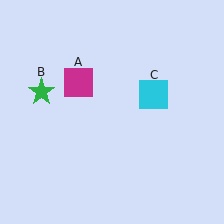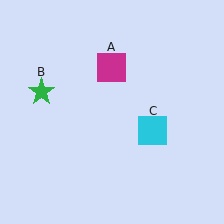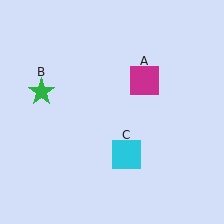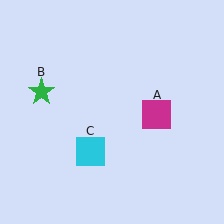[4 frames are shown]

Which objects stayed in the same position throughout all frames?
Green star (object B) remained stationary.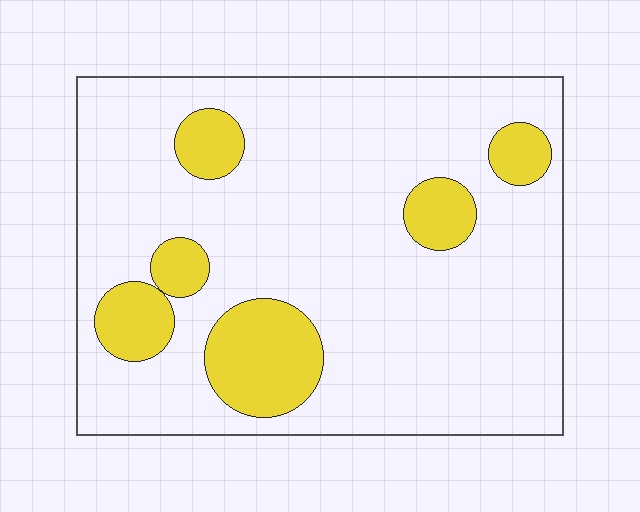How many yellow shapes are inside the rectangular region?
6.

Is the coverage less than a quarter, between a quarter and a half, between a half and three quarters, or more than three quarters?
Less than a quarter.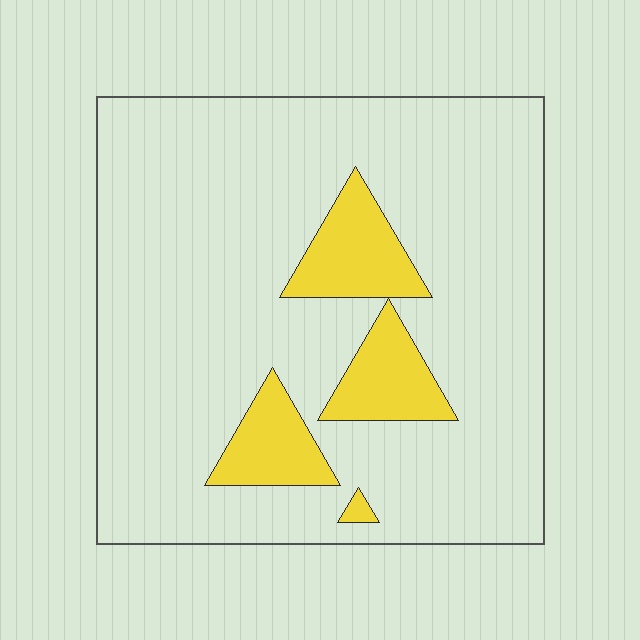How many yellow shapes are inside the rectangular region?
4.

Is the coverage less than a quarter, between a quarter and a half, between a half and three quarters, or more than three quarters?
Less than a quarter.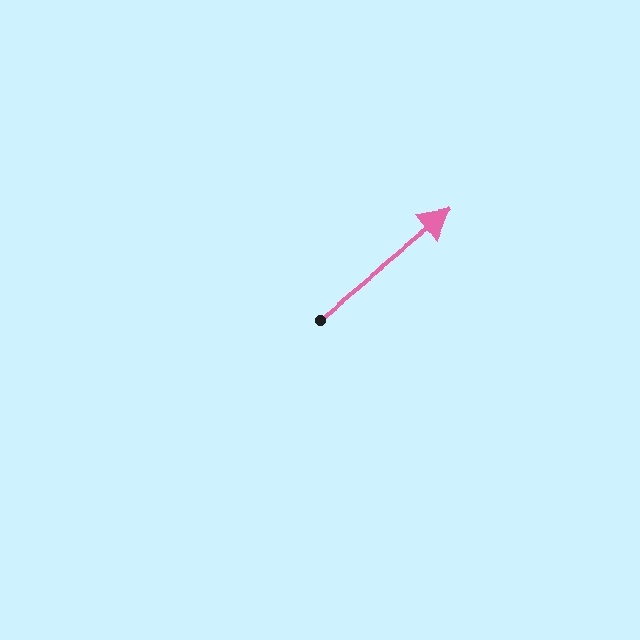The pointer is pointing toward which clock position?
Roughly 2 o'clock.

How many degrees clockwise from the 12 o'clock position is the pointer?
Approximately 51 degrees.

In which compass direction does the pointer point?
Northeast.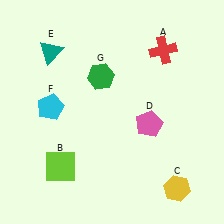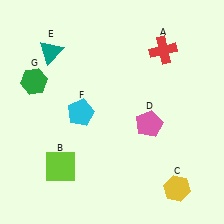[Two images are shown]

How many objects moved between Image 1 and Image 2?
2 objects moved between the two images.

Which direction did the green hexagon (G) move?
The green hexagon (G) moved left.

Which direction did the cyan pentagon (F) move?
The cyan pentagon (F) moved right.